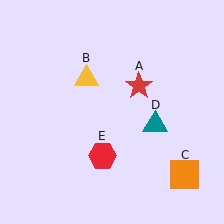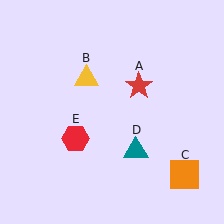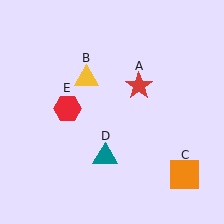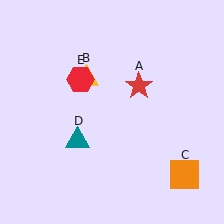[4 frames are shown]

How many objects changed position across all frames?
2 objects changed position: teal triangle (object D), red hexagon (object E).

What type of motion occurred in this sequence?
The teal triangle (object D), red hexagon (object E) rotated clockwise around the center of the scene.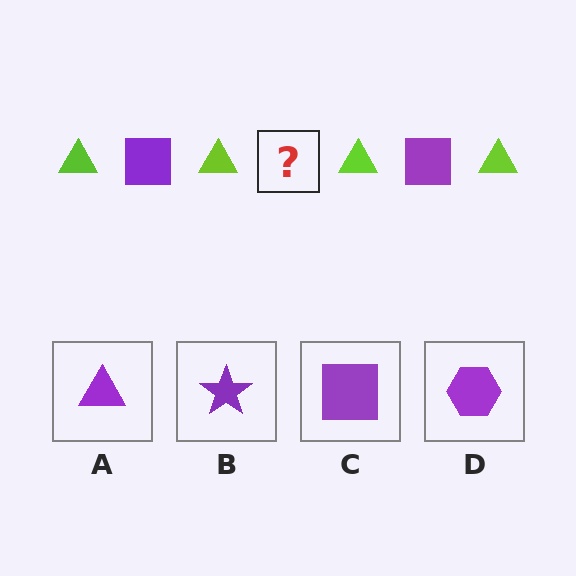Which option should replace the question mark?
Option C.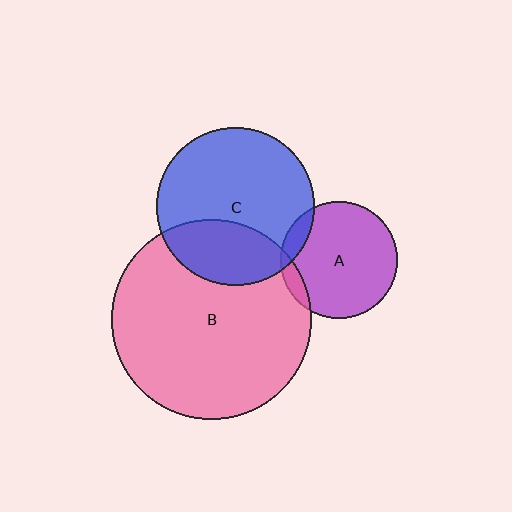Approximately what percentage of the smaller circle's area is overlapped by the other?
Approximately 30%.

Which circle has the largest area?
Circle B (pink).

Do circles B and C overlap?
Yes.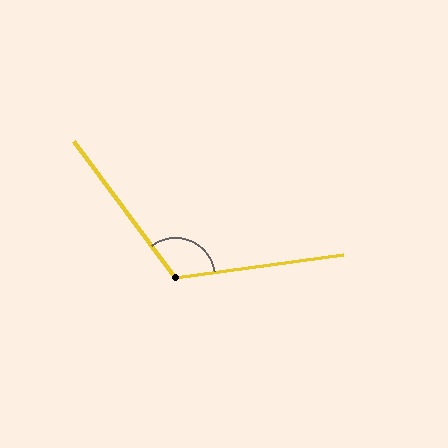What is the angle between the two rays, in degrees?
Approximately 119 degrees.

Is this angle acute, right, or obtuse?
It is obtuse.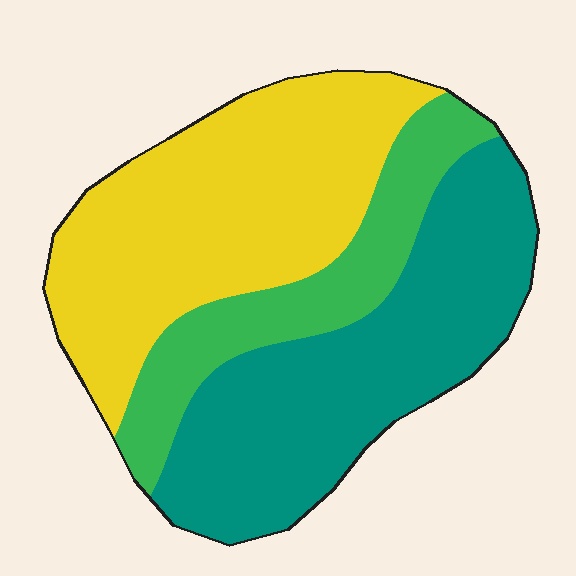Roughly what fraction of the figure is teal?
Teal takes up about two fifths (2/5) of the figure.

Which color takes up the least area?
Green, at roughly 20%.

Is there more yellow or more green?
Yellow.